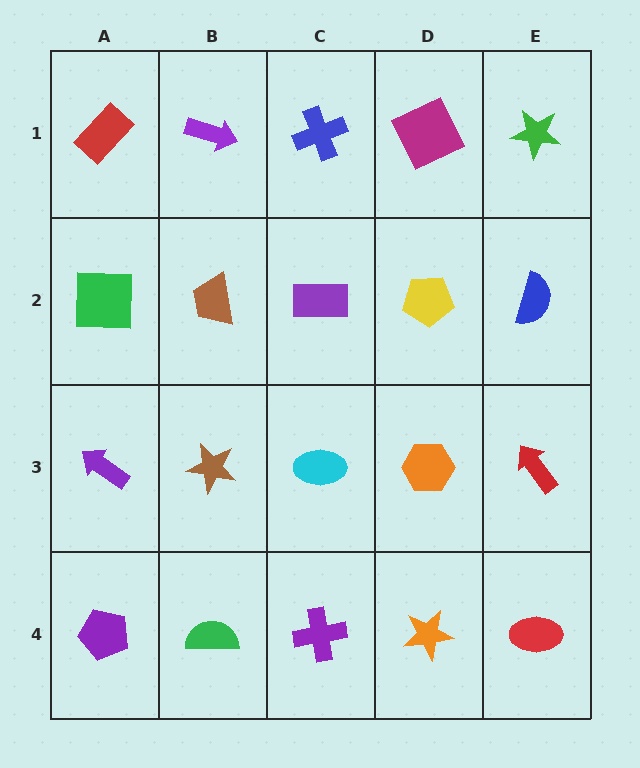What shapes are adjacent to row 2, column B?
A purple arrow (row 1, column B), a brown star (row 3, column B), a green square (row 2, column A), a purple rectangle (row 2, column C).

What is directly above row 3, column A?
A green square.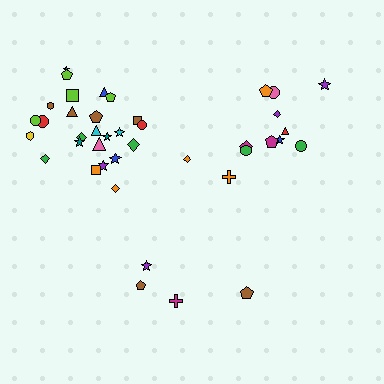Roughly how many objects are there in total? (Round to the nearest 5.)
Roughly 40 objects in total.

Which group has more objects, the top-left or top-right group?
The top-left group.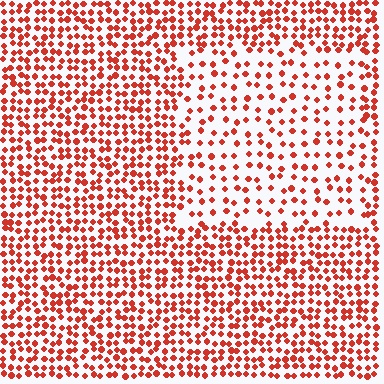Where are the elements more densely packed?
The elements are more densely packed outside the rectangle boundary.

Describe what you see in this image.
The image contains small red elements arranged at two different densities. A rectangle-shaped region is visible where the elements are less densely packed than the surrounding area.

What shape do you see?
I see a rectangle.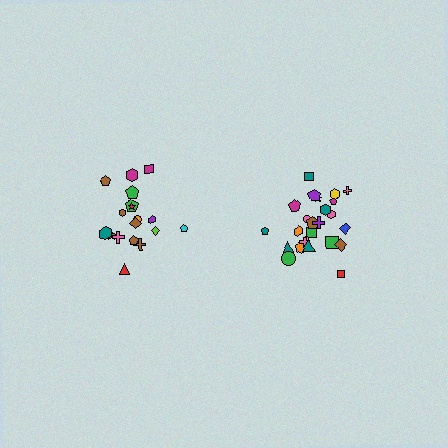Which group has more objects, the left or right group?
The right group.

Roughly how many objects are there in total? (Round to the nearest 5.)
Roughly 45 objects in total.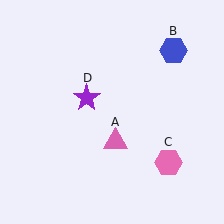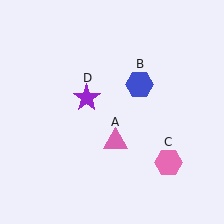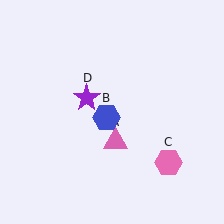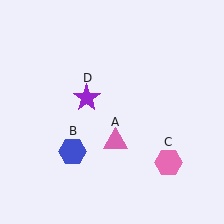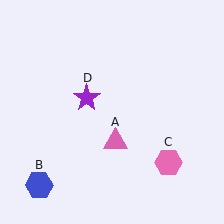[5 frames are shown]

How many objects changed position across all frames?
1 object changed position: blue hexagon (object B).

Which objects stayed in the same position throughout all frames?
Pink triangle (object A) and pink hexagon (object C) and purple star (object D) remained stationary.